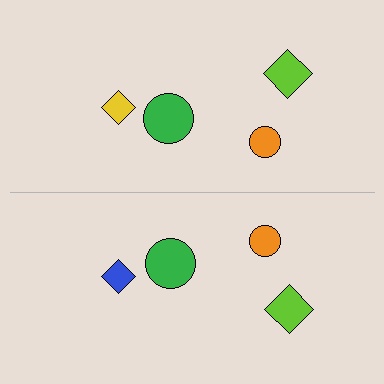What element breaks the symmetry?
The blue diamond on the bottom side breaks the symmetry — its mirror counterpart is yellow.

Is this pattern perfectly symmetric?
No, the pattern is not perfectly symmetric. The blue diamond on the bottom side breaks the symmetry — its mirror counterpart is yellow.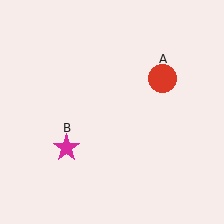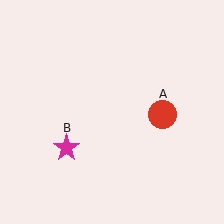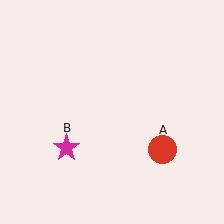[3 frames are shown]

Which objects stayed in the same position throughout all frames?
Magenta star (object B) remained stationary.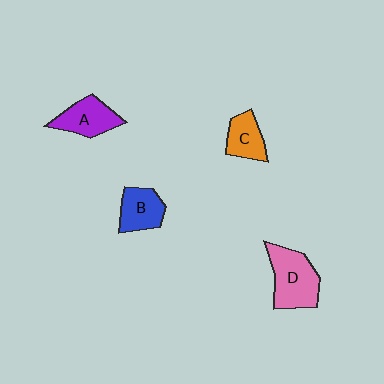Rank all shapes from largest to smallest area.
From largest to smallest: D (pink), A (purple), B (blue), C (orange).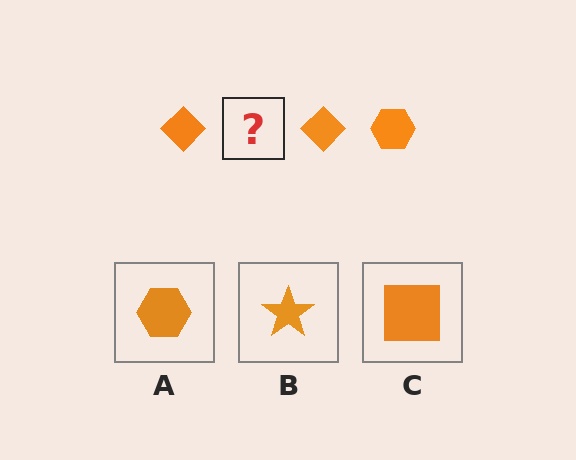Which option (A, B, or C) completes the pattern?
A.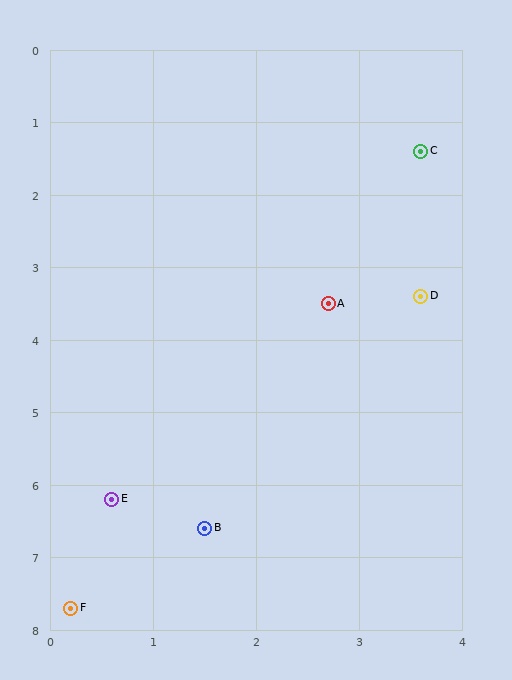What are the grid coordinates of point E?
Point E is at approximately (0.6, 6.2).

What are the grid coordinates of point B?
Point B is at approximately (1.5, 6.6).